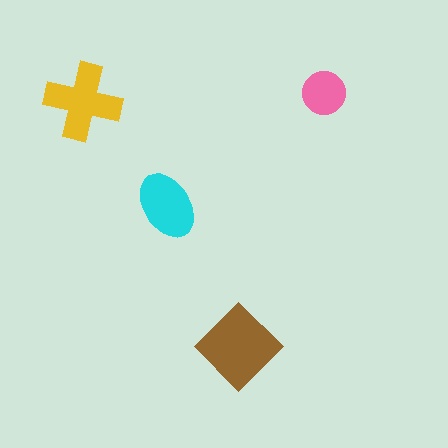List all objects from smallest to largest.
The pink circle, the cyan ellipse, the yellow cross, the brown diamond.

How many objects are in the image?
There are 4 objects in the image.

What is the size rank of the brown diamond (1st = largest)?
1st.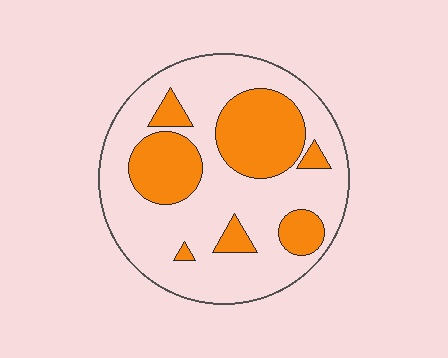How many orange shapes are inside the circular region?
7.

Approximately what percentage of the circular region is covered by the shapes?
Approximately 30%.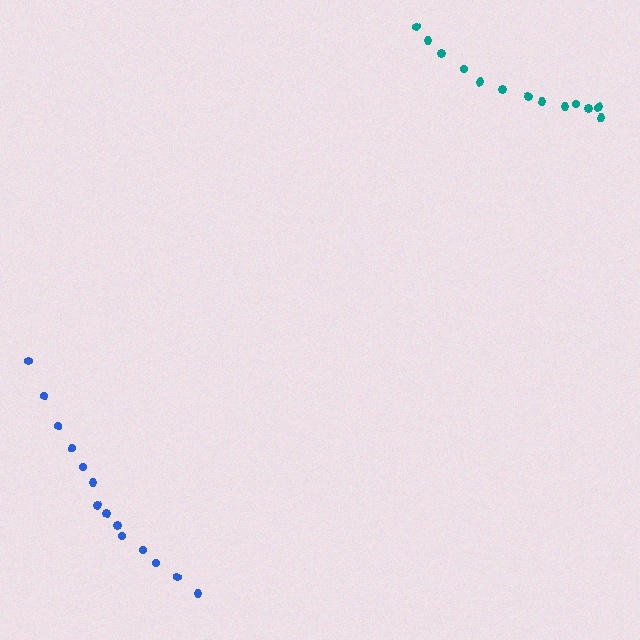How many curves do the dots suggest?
There are 2 distinct paths.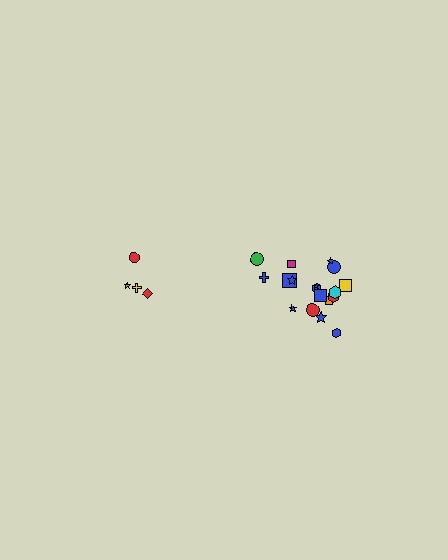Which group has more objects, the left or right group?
The right group.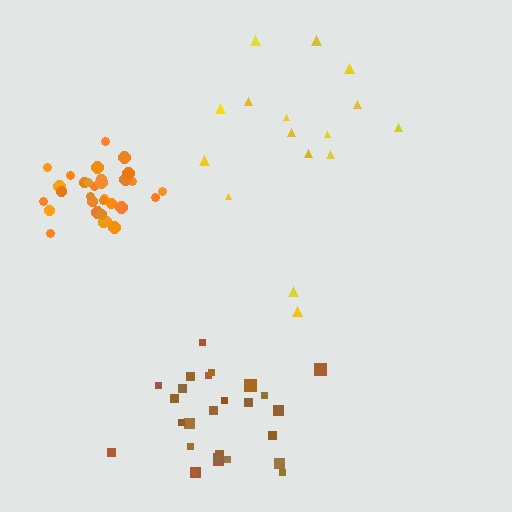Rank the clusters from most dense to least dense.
orange, brown, yellow.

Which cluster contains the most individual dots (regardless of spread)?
Orange (32).